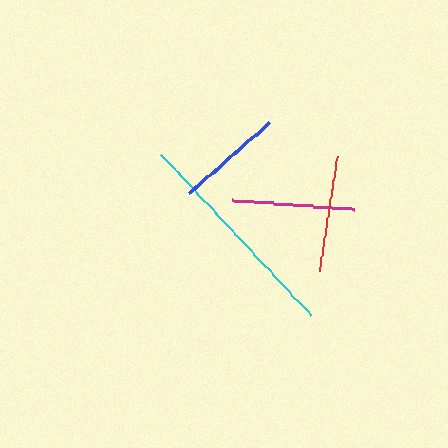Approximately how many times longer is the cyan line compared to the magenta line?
The cyan line is approximately 1.8 times the length of the magenta line.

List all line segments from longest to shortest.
From longest to shortest: cyan, magenta, red, blue.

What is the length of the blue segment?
The blue segment is approximately 107 pixels long.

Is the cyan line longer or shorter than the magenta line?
The cyan line is longer than the magenta line.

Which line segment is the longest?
The cyan line is the longest at approximately 219 pixels.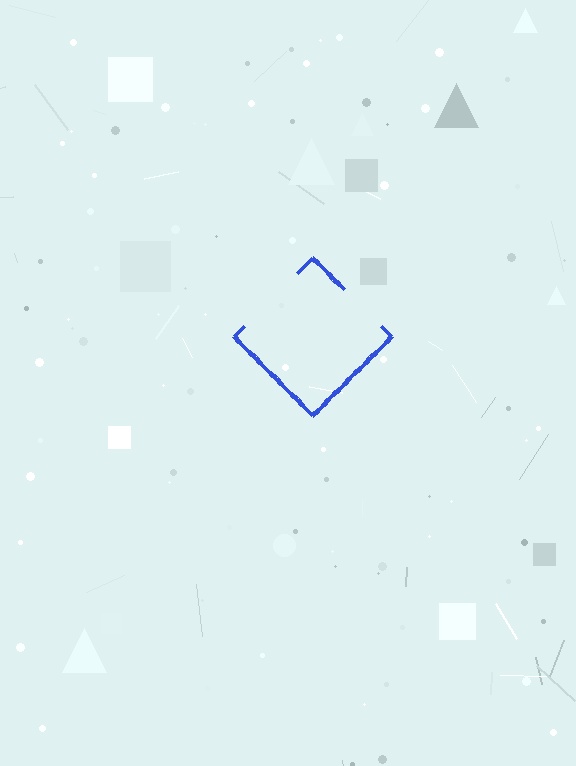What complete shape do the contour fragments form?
The contour fragments form a diamond.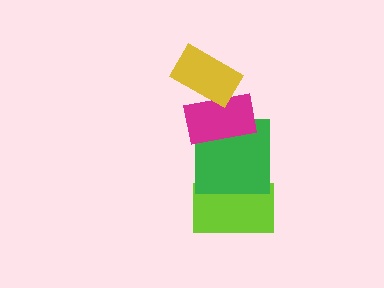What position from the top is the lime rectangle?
The lime rectangle is 4th from the top.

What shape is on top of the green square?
The magenta rectangle is on top of the green square.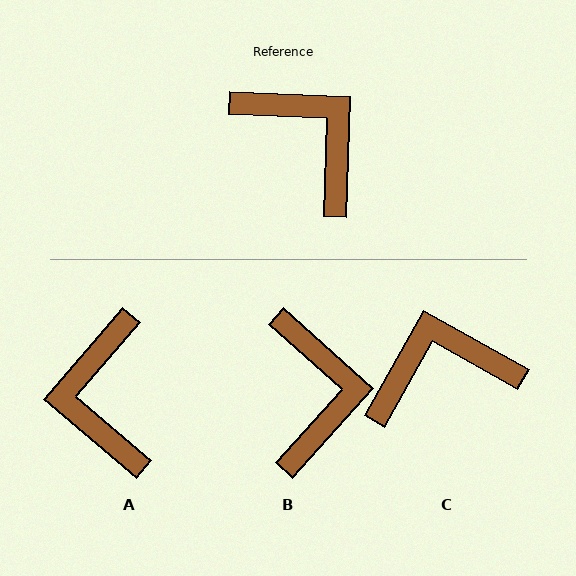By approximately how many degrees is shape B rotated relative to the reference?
Approximately 40 degrees clockwise.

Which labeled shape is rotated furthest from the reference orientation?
A, about 142 degrees away.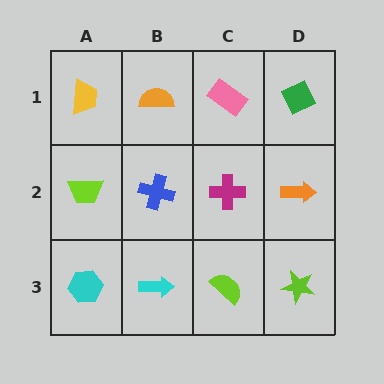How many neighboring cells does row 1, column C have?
3.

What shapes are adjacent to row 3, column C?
A magenta cross (row 2, column C), a cyan arrow (row 3, column B), a lime star (row 3, column D).